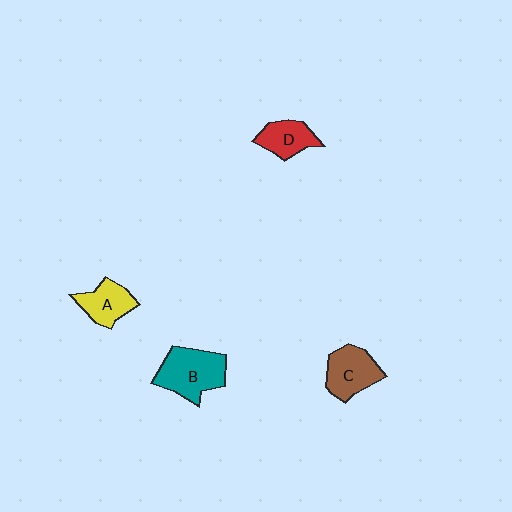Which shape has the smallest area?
Shape D (red).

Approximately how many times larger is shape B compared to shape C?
Approximately 1.3 times.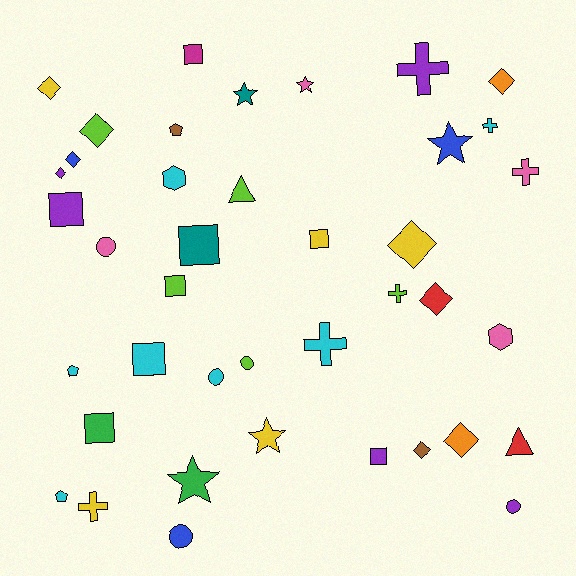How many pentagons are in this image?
There are 3 pentagons.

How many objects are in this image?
There are 40 objects.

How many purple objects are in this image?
There are 5 purple objects.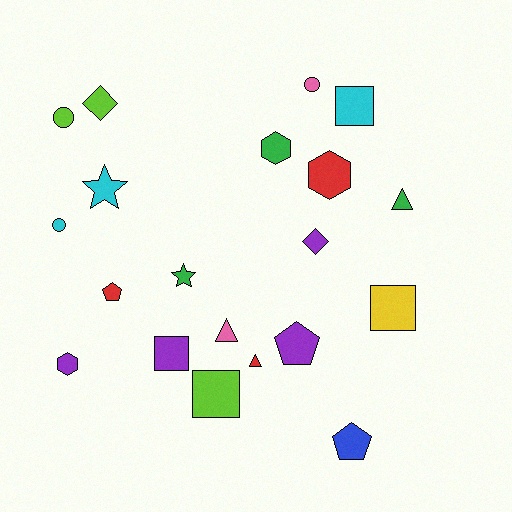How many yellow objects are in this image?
There is 1 yellow object.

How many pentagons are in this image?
There are 3 pentagons.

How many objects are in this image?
There are 20 objects.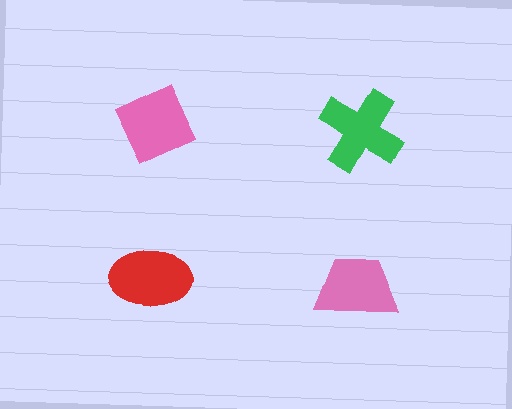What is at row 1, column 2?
A green cross.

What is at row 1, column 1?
A pink diamond.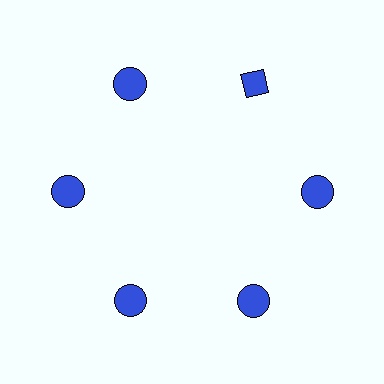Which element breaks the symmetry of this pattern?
The blue diamond at roughly the 1 o'clock position breaks the symmetry. All other shapes are blue circles.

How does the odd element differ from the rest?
It has a different shape: diamond instead of circle.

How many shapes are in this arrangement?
There are 6 shapes arranged in a ring pattern.